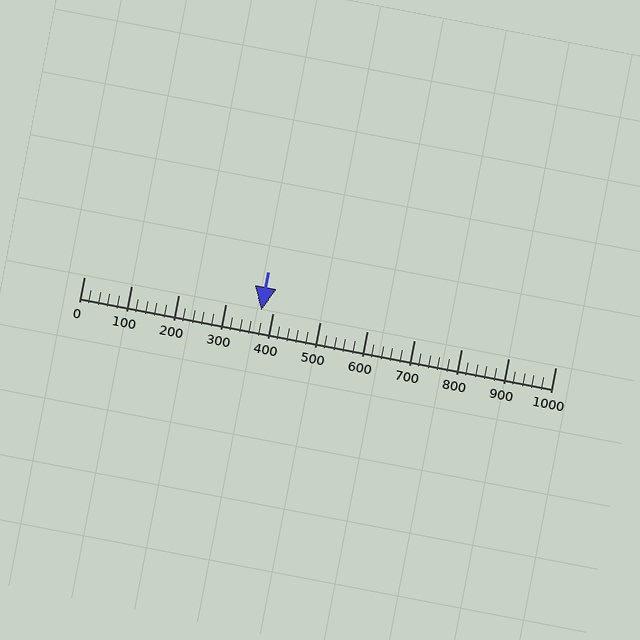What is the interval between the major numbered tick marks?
The major tick marks are spaced 100 units apart.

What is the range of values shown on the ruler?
The ruler shows values from 0 to 1000.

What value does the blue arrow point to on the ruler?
The blue arrow points to approximately 376.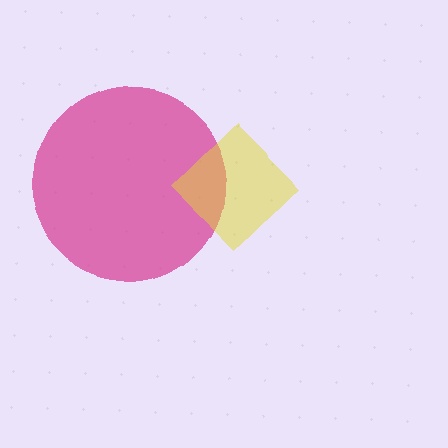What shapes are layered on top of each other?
The layered shapes are: a magenta circle, a yellow diamond.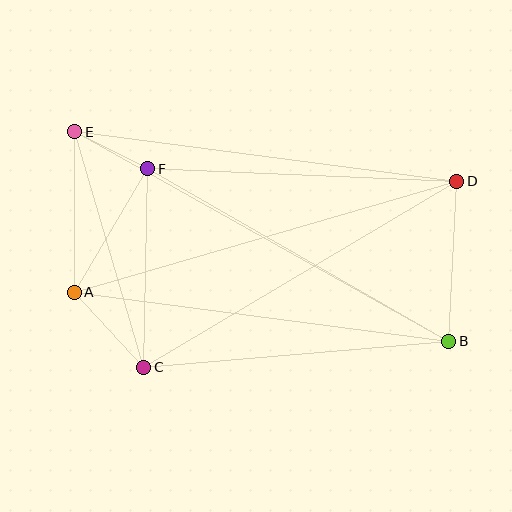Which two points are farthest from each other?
Points B and E are farthest from each other.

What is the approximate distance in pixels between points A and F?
The distance between A and F is approximately 144 pixels.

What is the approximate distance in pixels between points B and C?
The distance between B and C is approximately 306 pixels.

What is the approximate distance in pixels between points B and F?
The distance between B and F is approximately 347 pixels.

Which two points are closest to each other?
Points E and F are closest to each other.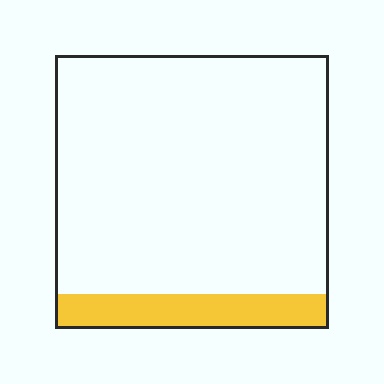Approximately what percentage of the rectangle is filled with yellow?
Approximately 15%.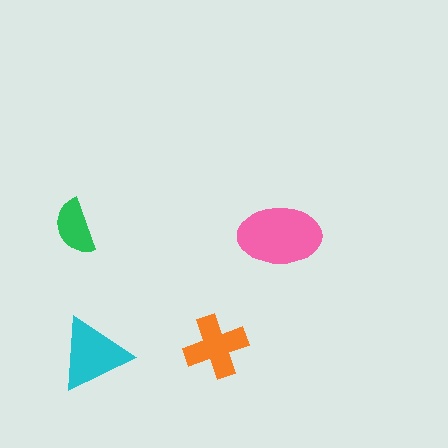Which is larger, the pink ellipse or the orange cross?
The pink ellipse.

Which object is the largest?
The pink ellipse.